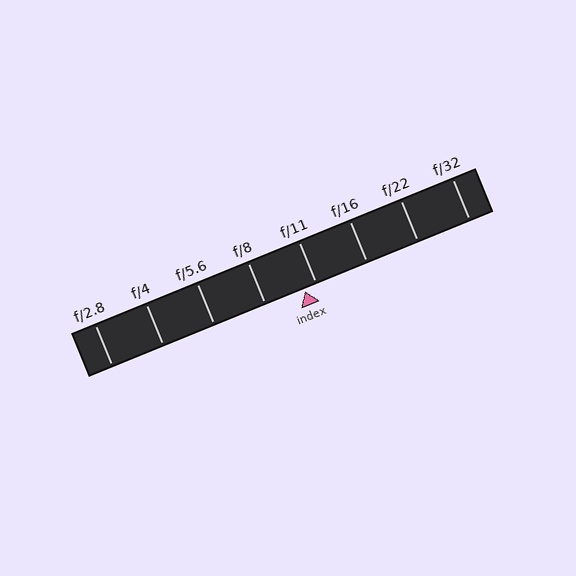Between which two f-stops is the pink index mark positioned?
The index mark is between f/8 and f/11.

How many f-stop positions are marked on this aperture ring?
There are 8 f-stop positions marked.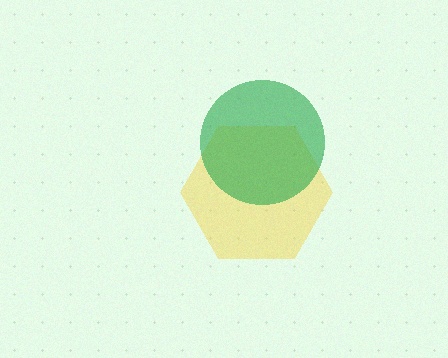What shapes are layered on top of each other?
The layered shapes are: a yellow hexagon, a green circle.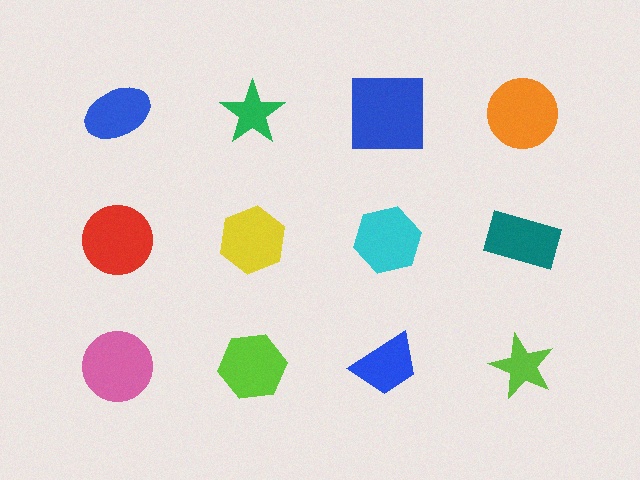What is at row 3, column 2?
A lime hexagon.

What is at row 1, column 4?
An orange circle.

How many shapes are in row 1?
4 shapes.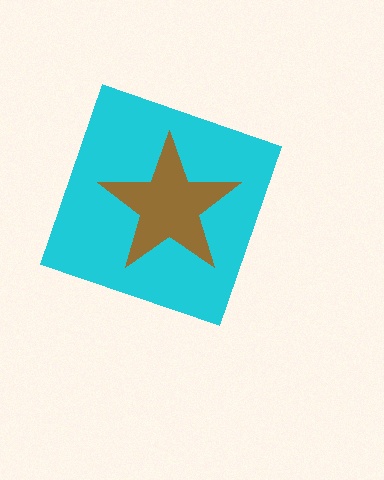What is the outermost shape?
The cyan diamond.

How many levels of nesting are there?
2.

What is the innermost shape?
The brown star.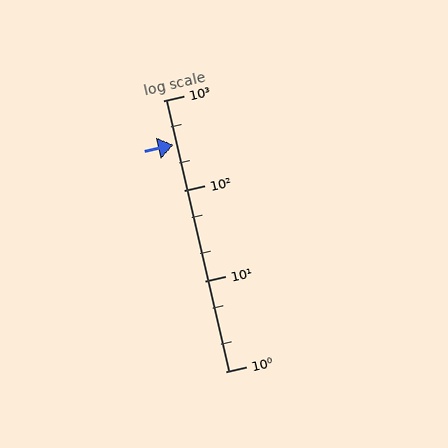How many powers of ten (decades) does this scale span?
The scale spans 3 decades, from 1 to 1000.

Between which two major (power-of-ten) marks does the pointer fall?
The pointer is between 100 and 1000.